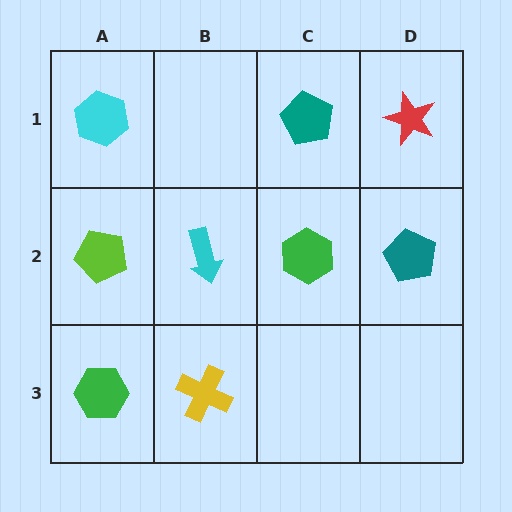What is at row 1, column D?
A red star.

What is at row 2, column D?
A teal pentagon.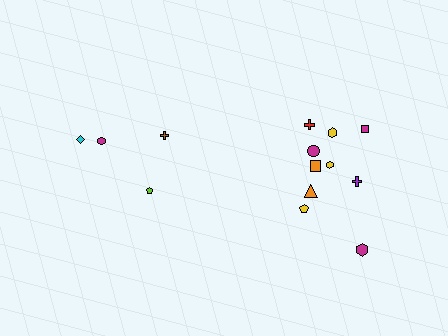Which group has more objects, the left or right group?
The right group.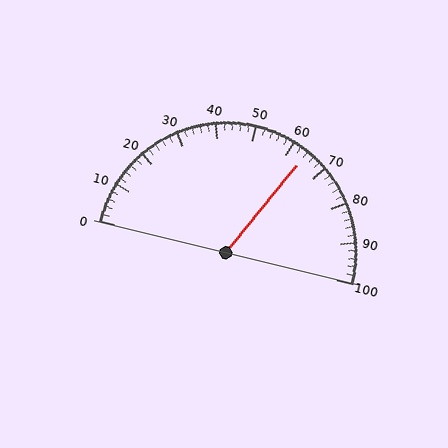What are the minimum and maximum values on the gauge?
The gauge ranges from 0 to 100.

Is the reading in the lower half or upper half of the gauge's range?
The reading is in the upper half of the range (0 to 100).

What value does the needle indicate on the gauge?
The needle indicates approximately 64.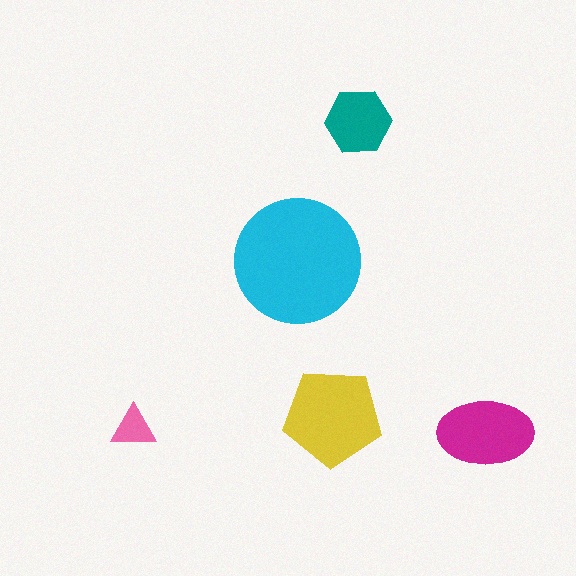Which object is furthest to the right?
The magenta ellipse is rightmost.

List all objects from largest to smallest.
The cyan circle, the yellow pentagon, the magenta ellipse, the teal hexagon, the pink triangle.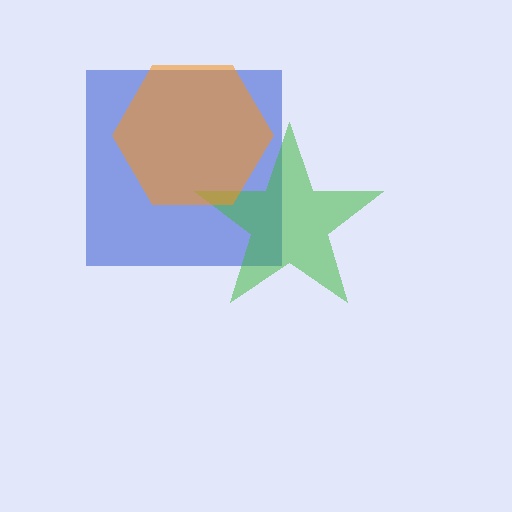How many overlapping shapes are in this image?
There are 3 overlapping shapes in the image.